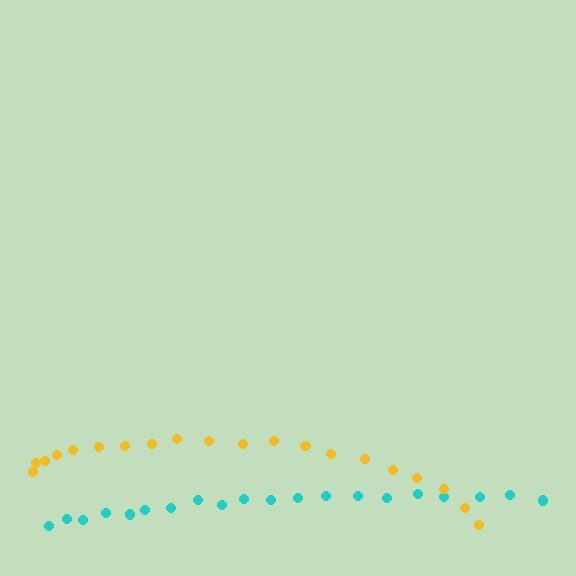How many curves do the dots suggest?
There are 2 distinct paths.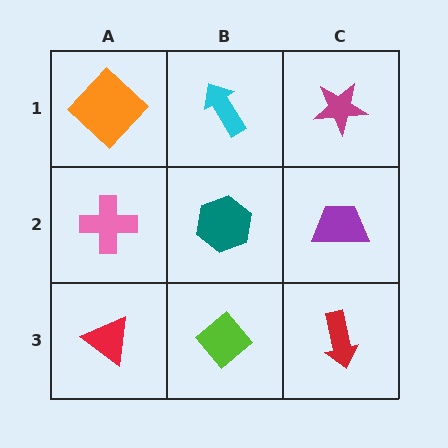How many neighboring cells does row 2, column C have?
3.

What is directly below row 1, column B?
A teal hexagon.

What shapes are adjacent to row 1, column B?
A teal hexagon (row 2, column B), an orange diamond (row 1, column A), a magenta star (row 1, column C).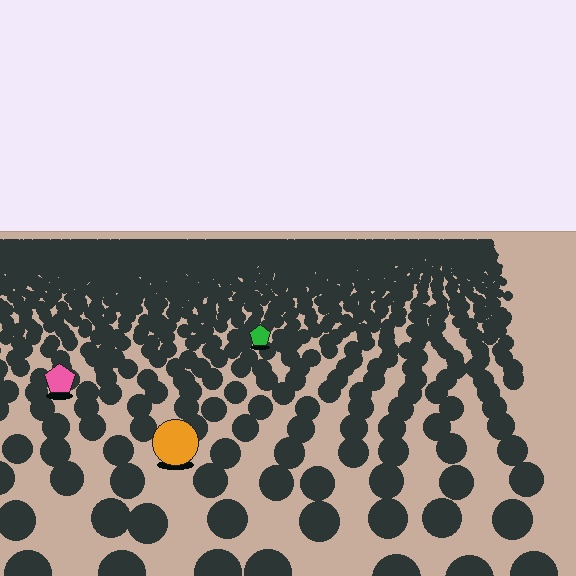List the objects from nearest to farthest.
From nearest to farthest: the orange circle, the pink pentagon, the green pentagon.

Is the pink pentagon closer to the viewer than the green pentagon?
Yes. The pink pentagon is closer — you can tell from the texture gradient: the ground texture is coarser near it.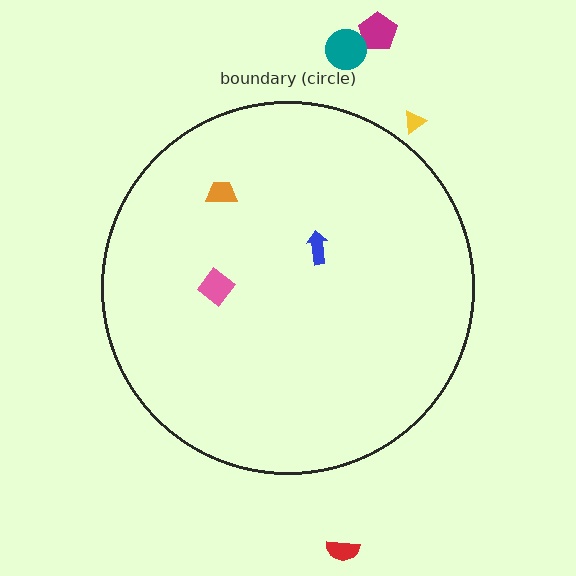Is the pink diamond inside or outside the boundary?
Inside.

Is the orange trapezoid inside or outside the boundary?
Inside.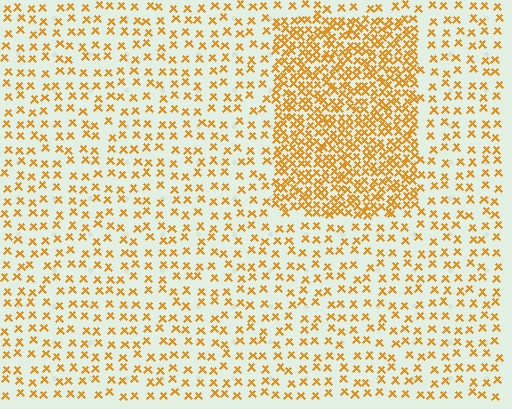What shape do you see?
I see a rectangle.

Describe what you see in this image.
The image contains small orange elements arranged at two different densities. A rectangle-shaped region is visible where the elements are more densely packed than the surrounding area.